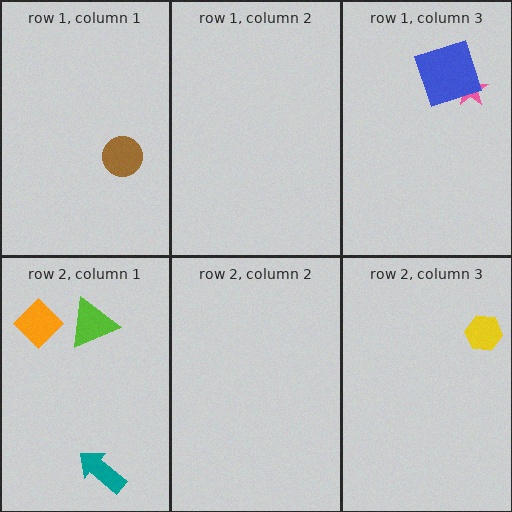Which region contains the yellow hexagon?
The row 2, column 3 region.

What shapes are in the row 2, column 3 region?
The yellow hexagon.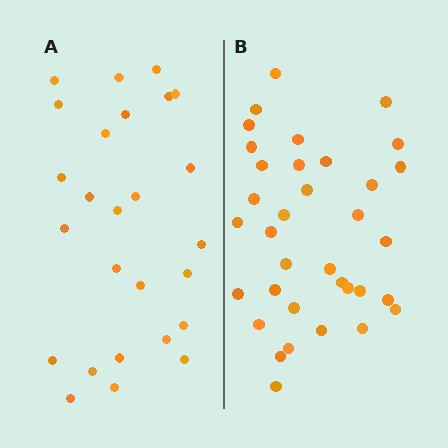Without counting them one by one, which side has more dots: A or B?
Region B (the right region) has more dots.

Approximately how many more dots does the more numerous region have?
Region B has roughly 8 or so more dots than region A.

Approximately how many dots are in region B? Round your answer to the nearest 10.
About 40 dots. (The exact count is 35, which rounds to 40.)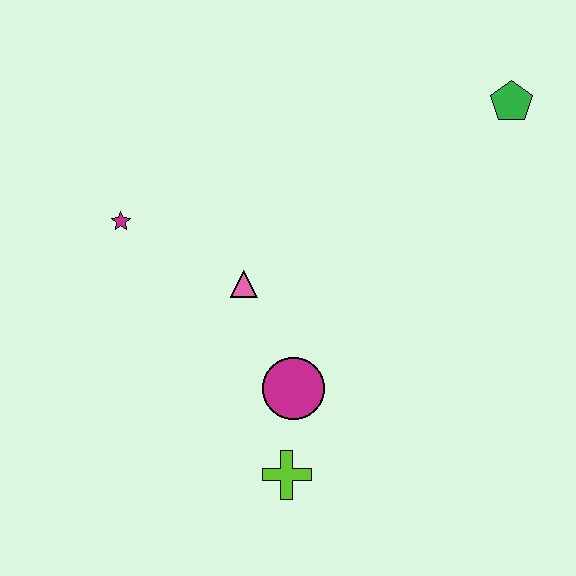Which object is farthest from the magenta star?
The green pentagon is farthest from the magenta star.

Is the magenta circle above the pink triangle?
No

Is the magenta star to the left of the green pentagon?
Yes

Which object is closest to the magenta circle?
The lime cross is closest to the magenta circle.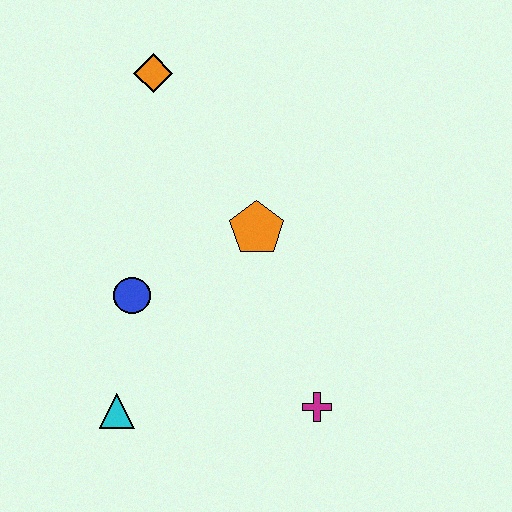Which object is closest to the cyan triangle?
The blue circle is closest to the cyan triangle.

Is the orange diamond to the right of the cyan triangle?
Yes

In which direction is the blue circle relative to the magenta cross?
The blue circle is to the left of the magenta cross.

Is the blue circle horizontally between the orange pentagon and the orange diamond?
No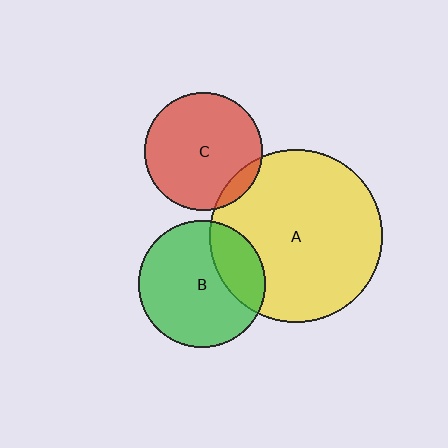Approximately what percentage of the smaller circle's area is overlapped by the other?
Approximately 10%.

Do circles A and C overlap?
Yes.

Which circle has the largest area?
Circle A (yellow).